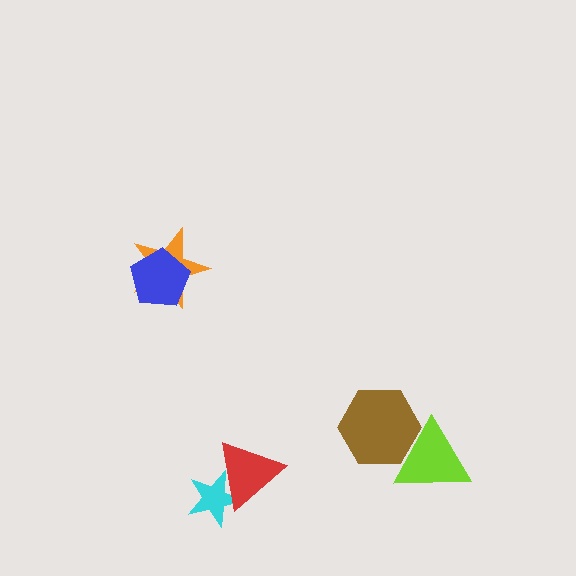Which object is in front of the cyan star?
The red triangle is in front of the cyan star.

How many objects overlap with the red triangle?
1 object overlaps with the red triangle.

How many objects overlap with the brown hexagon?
1 object overlaps with the brown hexagon.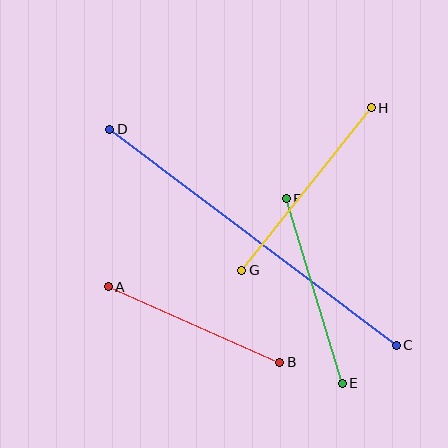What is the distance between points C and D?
The distance is approximately 359 pixels.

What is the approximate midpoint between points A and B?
The midpoint is at approximately (194, 324) pixels.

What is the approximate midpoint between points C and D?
The midpoint is at approximately (253, 237) pixels.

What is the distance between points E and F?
The distance is approximately 193 pixels.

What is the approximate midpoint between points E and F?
The midpoint is at approximately (314, 291) pixels.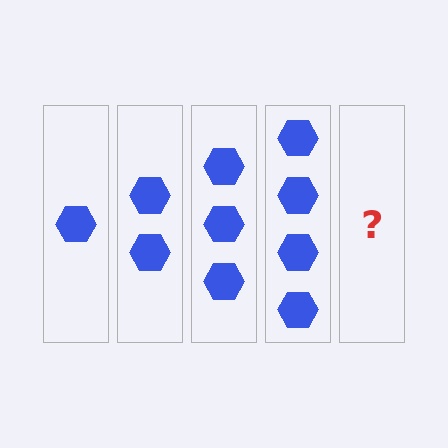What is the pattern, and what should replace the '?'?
The pattern is that each step adds one more hexagon. The '?' should be 5 hexagons.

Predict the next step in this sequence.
The next step is 5 hexagons.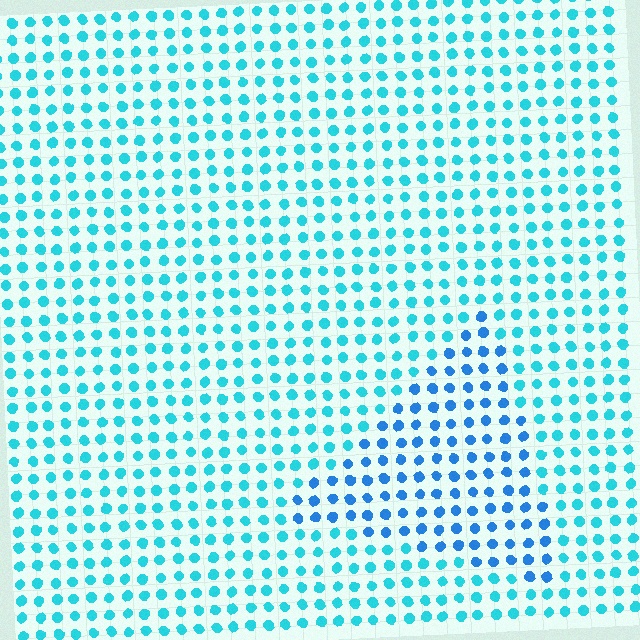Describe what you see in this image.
The image is filled with small cyan elements in a uniform arrangement. A triangle-shaped region is visible where the elements are tinted to a slightly different hue, forming a subtle color boundary.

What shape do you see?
I see a triangle.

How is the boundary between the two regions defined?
The boundary is defined purely by a slight shift in hue (about 27 degrees). Spacing, size, and orientation are identical on both sides.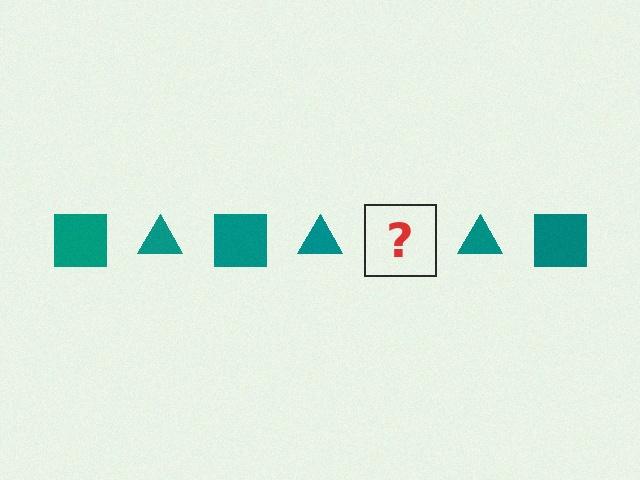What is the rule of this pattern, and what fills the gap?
The rule is that the pattern cycles through square, triangle shapes in teal. The gap should be filled with a teal square.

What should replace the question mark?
The question mark should be replaced with a teal square.